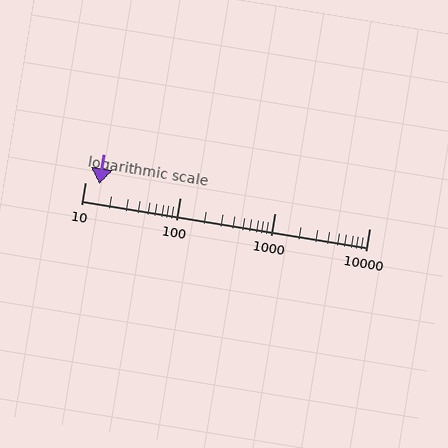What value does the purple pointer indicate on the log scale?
The pointer indicates approximately 14.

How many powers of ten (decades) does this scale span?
The scale spans 3 decades, from 10 to 10000.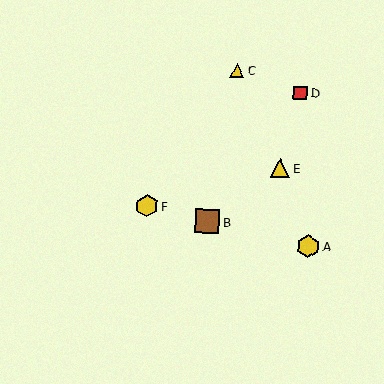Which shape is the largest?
The brown square (labeled B) is the largest.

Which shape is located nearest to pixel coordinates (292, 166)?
The yellow triangle (labeled E) at (280, 168) is nearest to that location.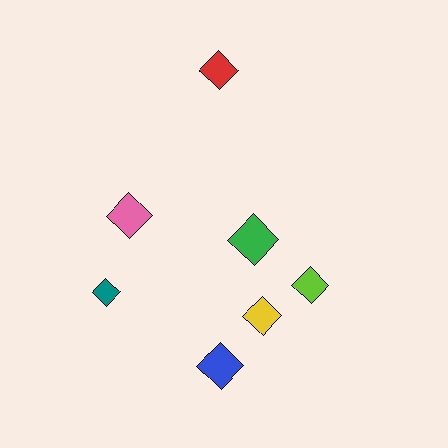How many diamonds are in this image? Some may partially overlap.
There are 7 diamonds.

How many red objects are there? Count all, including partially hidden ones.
There is 1 red object.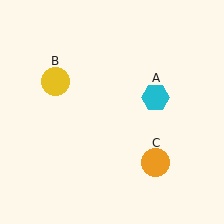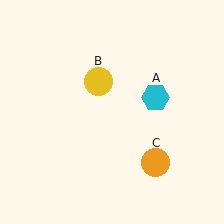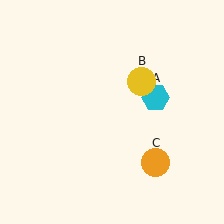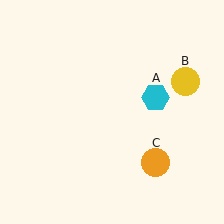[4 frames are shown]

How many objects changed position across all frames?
1 object changed position: yellow circle (object B).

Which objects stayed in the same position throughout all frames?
Cyan hexagon (object A) and orange circle (object C) remained stationary.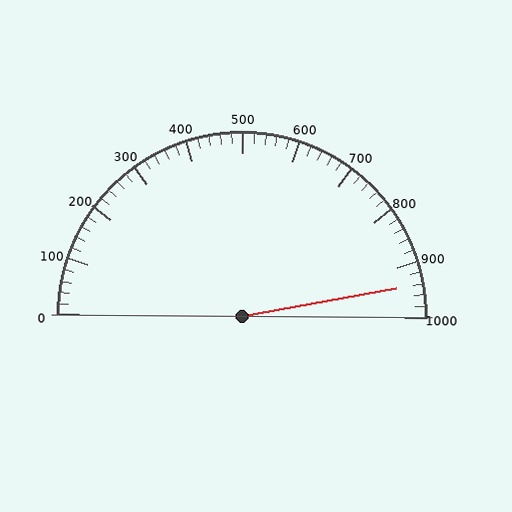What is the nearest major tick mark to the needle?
The nearest major tick mark is 900.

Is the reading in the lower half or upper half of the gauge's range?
The reading is in the upper half of the range (0 to 1000).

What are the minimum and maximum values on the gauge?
The gauge ranges from 0 to 1000.